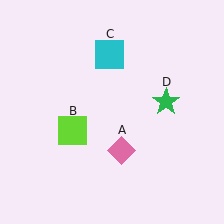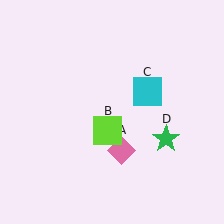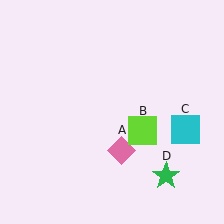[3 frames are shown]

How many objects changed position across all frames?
3 objects changed position: lime square (object B), cyan square (object C), green star (object D).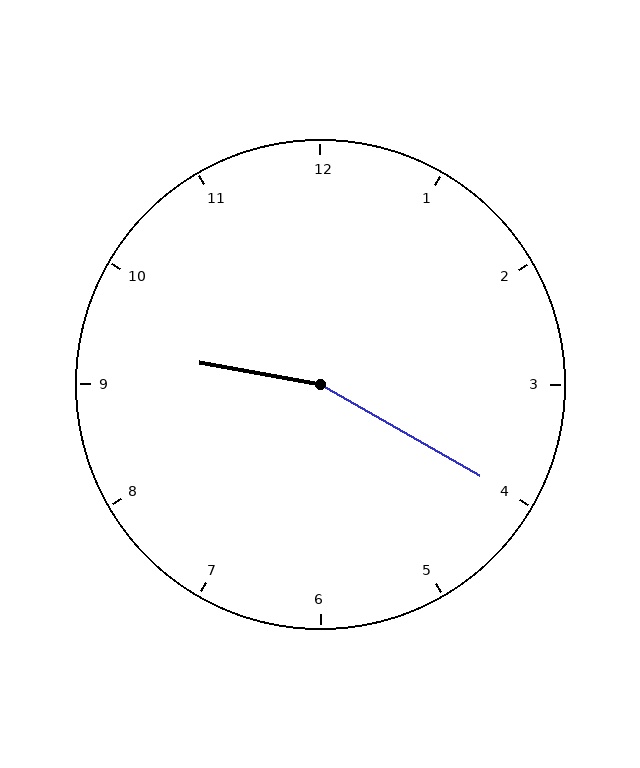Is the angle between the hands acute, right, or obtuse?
It is obtuse.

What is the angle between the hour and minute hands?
Approximately 160 degrees.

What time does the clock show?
9:20.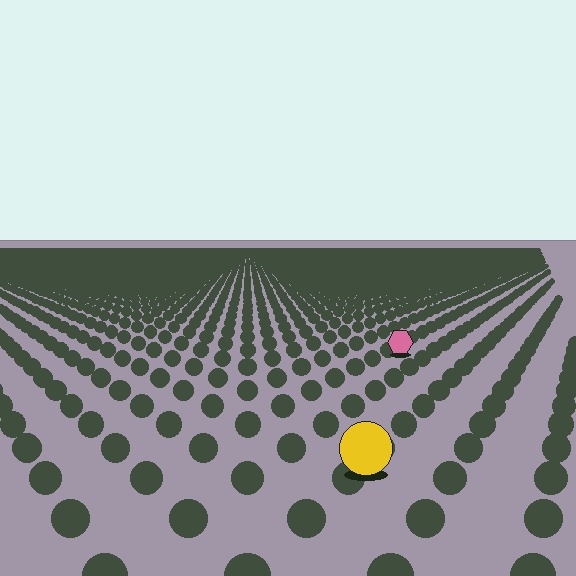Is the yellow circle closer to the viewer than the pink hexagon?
Yes. The yellow circle is closer — you can tell from the texture gradient: the ground texture is coarser near it.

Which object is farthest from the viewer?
The pink hexagon is farthest from the viewer. It appears smaller and the ground texture around it is denser.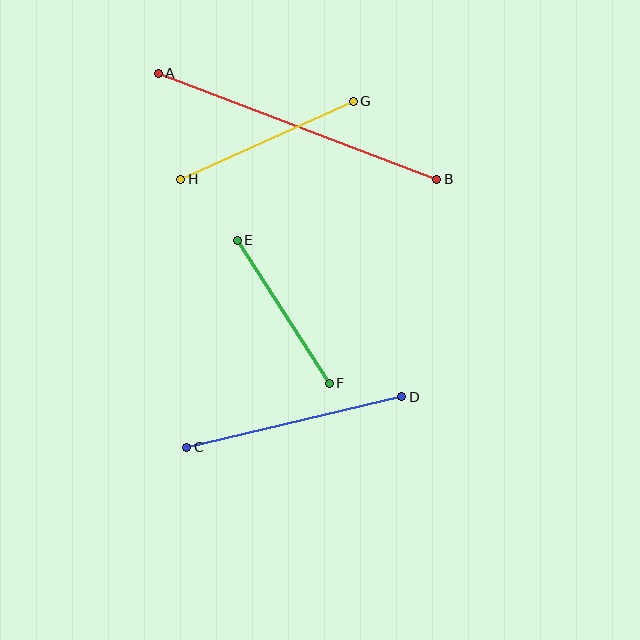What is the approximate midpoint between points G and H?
The midpoint is at approximately (267, 140) pixels.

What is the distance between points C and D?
The distance is approximately 220 pixels.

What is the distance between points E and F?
The distance is approximately 170 pixels.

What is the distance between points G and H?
The distance is approximately 189 pixels.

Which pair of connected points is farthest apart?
Points A and B are farthest apart.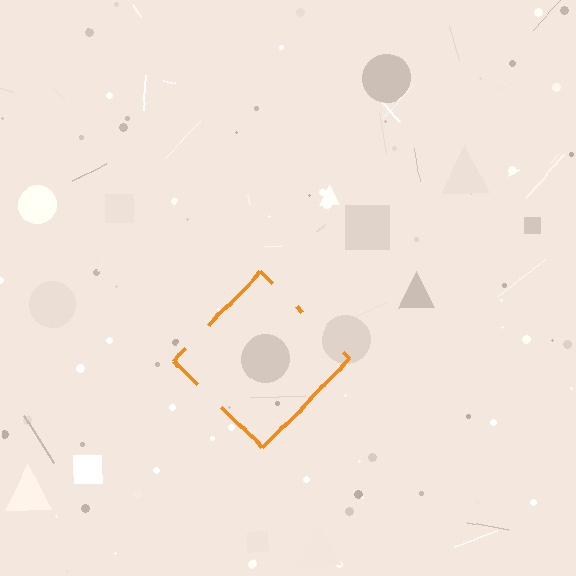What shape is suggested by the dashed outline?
The dashed outline suggests a diamond.